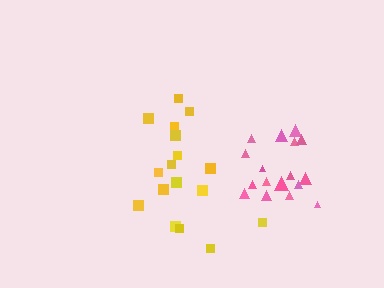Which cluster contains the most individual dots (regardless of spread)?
Yellow (19).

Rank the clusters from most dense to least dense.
pink, yellow.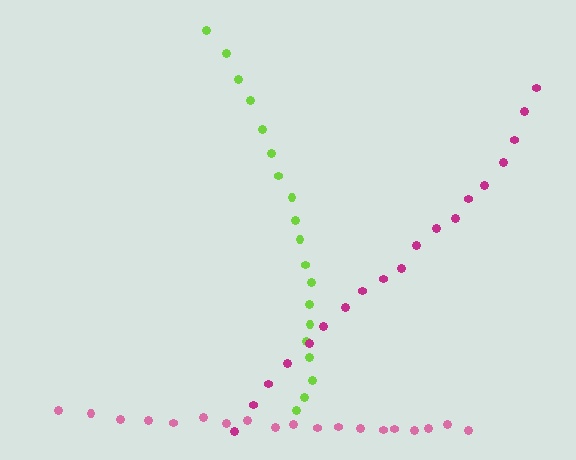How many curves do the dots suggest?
There are 3 distinct paths.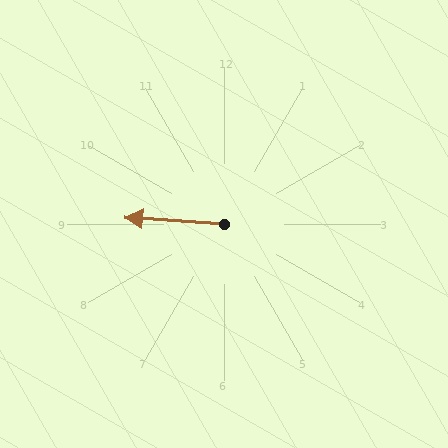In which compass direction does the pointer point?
West.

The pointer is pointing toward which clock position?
Roughly 9 o'clock.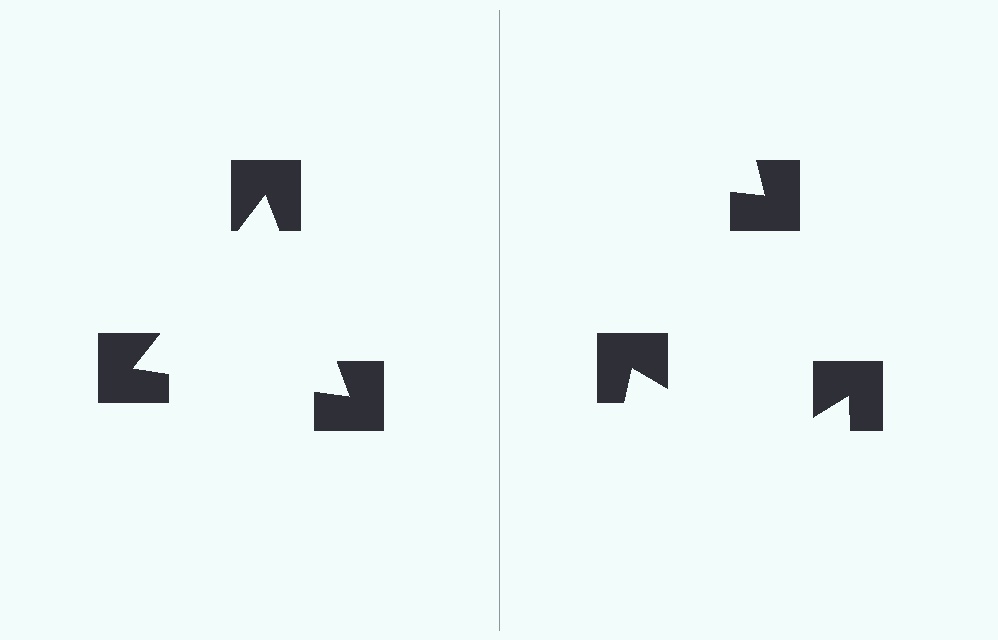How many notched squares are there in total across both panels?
6 — 3 on each side.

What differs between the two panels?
The notched squares are positioned identically on both sides; only the wedge orientations differ. On the left they align to a triangle; on the right they are misaligned.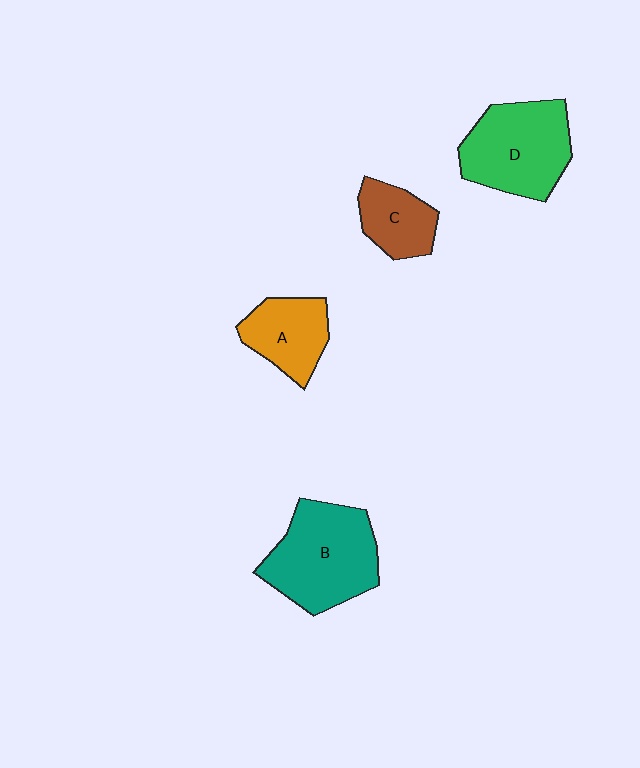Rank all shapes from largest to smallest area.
From largest to smallest: B (teal), D (green), A (orange), C (brown).